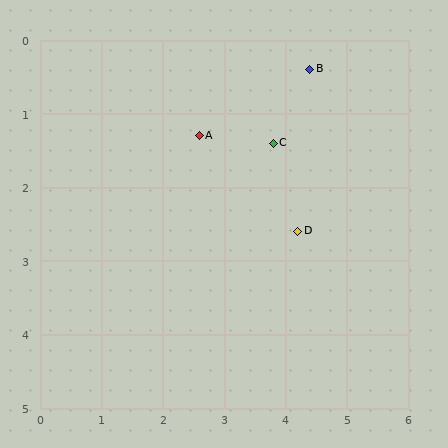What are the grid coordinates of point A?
Point A is at approximately (2.6, 1.3).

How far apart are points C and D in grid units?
Points C and D are about 1.3 grid units apart.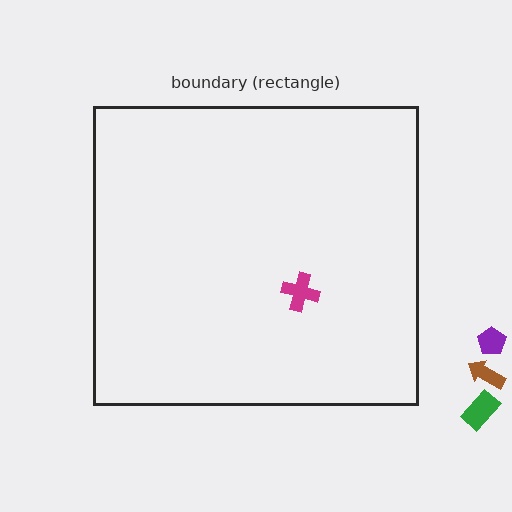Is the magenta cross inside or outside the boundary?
Inside.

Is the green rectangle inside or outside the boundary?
Outside.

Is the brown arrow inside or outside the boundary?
Outside.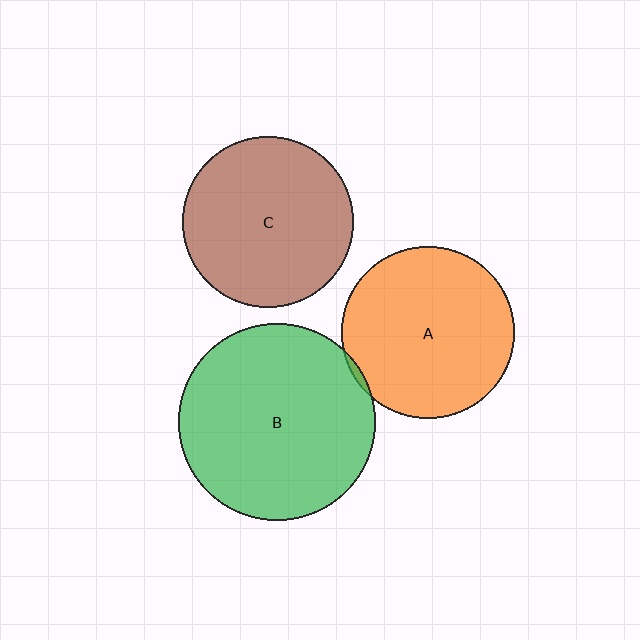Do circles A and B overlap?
Yes.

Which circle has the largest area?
Circle B (green).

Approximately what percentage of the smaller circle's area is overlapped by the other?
Approximately 5%.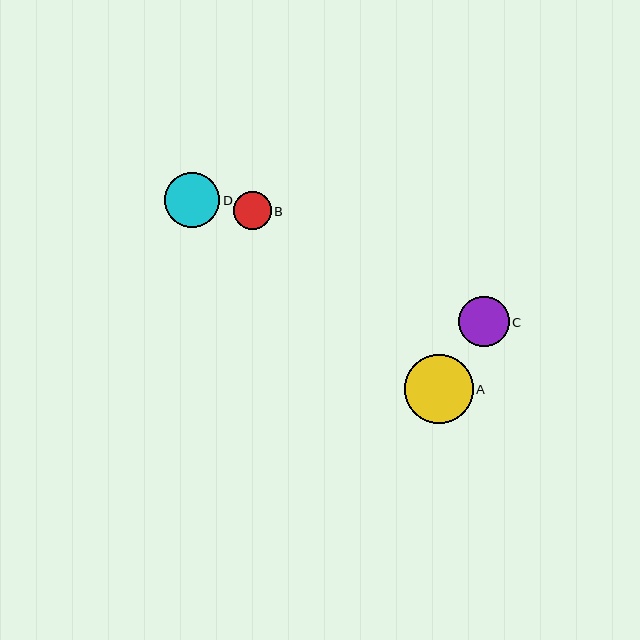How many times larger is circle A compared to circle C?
Circle A is approximately 1.4 times the size of circle C.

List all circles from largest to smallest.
From largest to smallest: A, D, C, B.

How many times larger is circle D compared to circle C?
Circle D is approximately 1.1 times the size of circle C.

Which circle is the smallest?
Circle B is the smallest with a size of approximately 37 pixels.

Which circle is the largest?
Circle A is the largest with a size of approximately 69 pixels.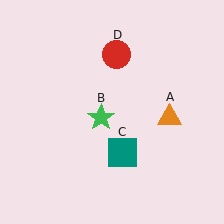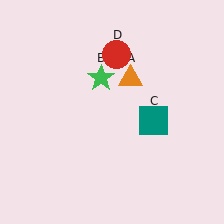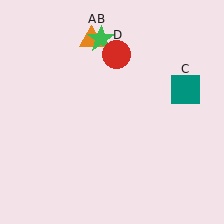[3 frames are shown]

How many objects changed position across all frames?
3 objects changed position: orange triangle (object A), green star (object B), teal square (object C).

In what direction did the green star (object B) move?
The green star (object B) moved up.